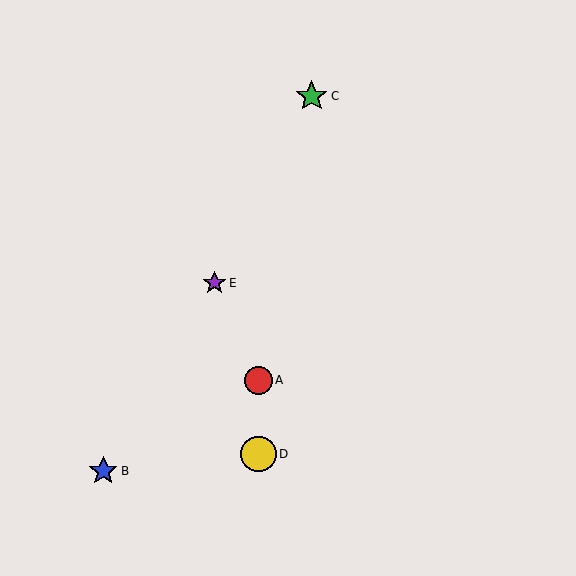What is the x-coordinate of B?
Object B is at x≈103.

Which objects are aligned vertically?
Objects A, D are aligned vertically.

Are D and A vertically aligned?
Yes, both are at x≈259.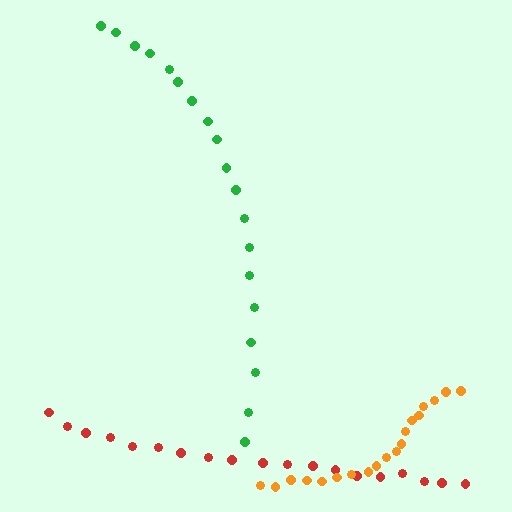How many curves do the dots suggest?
There are 3 distinct paths.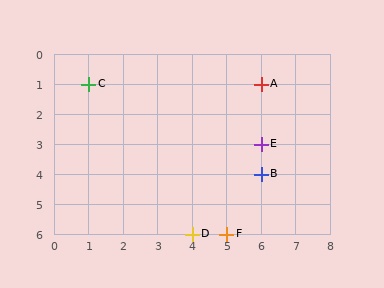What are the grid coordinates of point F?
Point F is at grid coordinates (5, 6).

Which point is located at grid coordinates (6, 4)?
Point B is at (6, 4).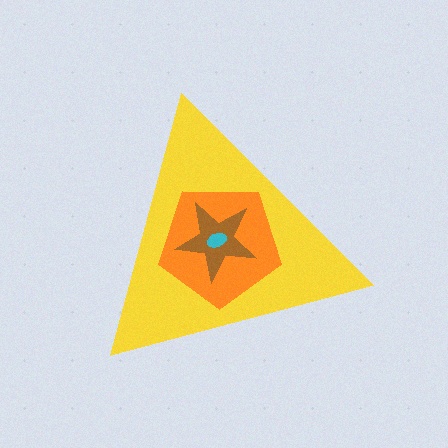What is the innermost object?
The cyan ellipse.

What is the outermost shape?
The yellow triangle.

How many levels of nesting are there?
4.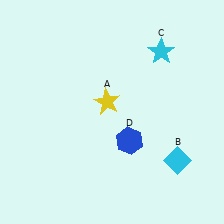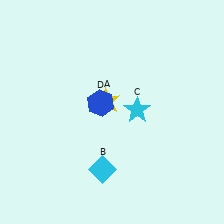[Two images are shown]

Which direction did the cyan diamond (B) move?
The cyan diamond (B) moved left.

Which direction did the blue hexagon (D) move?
The blue hexagon (D) moved up.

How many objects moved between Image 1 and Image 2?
3 objects moved between the two images.